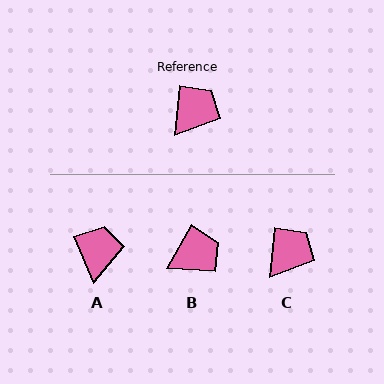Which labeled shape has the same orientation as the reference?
C.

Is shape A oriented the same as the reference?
No, it is off by about 29 degrees.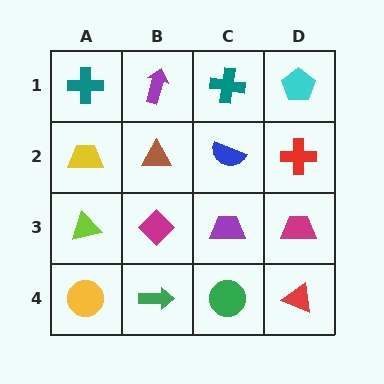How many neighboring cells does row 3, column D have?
3.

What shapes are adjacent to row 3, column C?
A blue semicircle (row 2, column C), a green circle (row 4, column C), a magenta diamond (row 3, column B), a magenta trapezoid (row 3, column D).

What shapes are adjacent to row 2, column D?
A cyan pentagon (row 1, column D), a magenta trapezoid (row 3, column D), a blue semicircle (row 2, column C).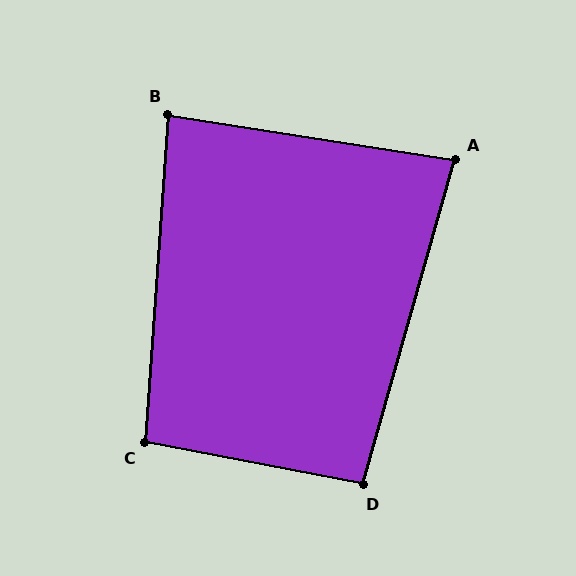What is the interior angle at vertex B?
Approximately 85 degrees (approximately right).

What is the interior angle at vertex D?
Approximately 95 degrees (approximately right).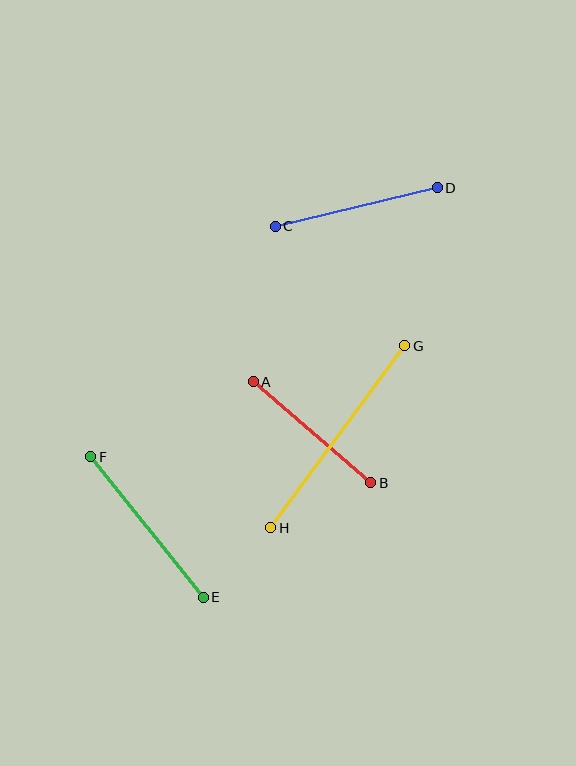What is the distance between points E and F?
The distance is approximately 180 pixels.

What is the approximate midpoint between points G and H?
The midpoint is at approximately (338, 437) pixels.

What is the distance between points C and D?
The distance is approximately 167 pixels.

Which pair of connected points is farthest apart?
Points G and H are farthest apart.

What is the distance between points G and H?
The distance is approximately 226 pixels.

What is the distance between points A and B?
The distance is approximately 155 pixels.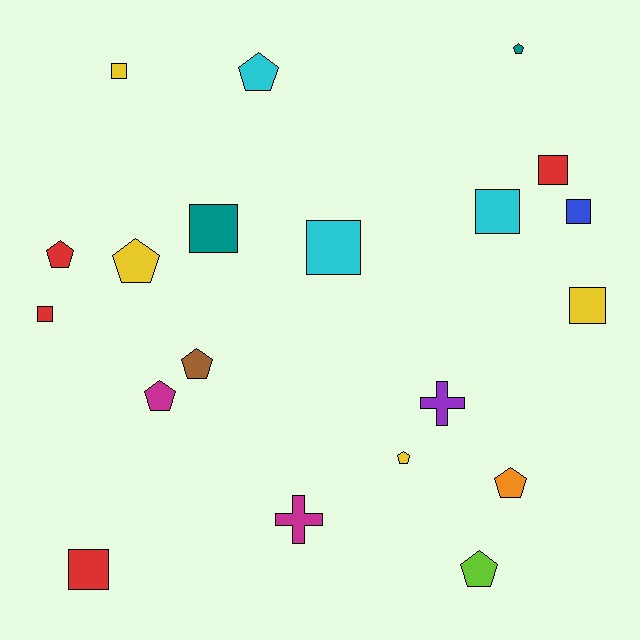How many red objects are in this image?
There are 4 red objects.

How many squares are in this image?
There are 9 squares.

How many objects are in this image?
There are 20 objects.